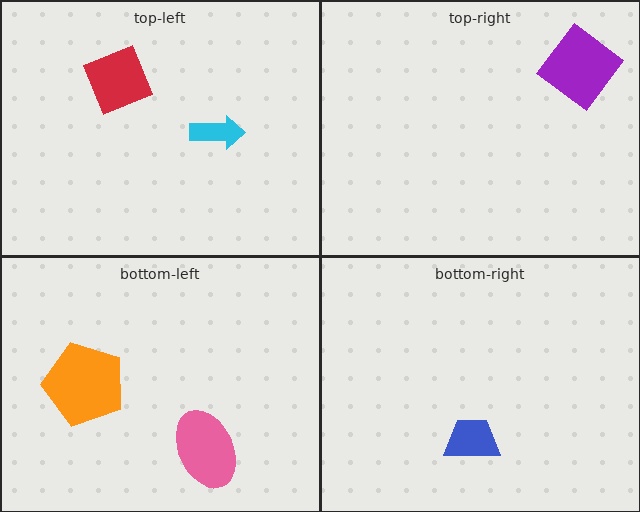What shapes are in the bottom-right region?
The blue trapezoid.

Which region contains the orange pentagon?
The bottom-left region.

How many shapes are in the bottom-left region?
2.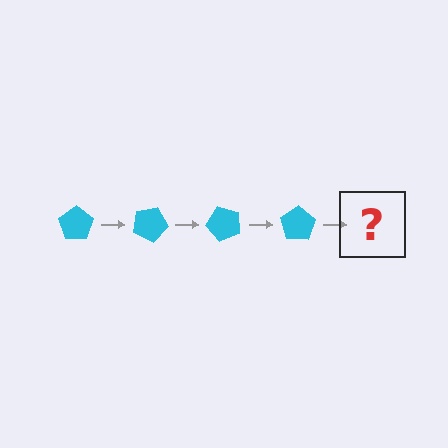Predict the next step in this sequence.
The next step is a cyan pentagon rotated 100 degrees.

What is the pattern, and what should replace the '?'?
The pattern is that the pentagon rotates 25 degrees each step. The '?' should be a cyan pentagon rotated 100 degrees.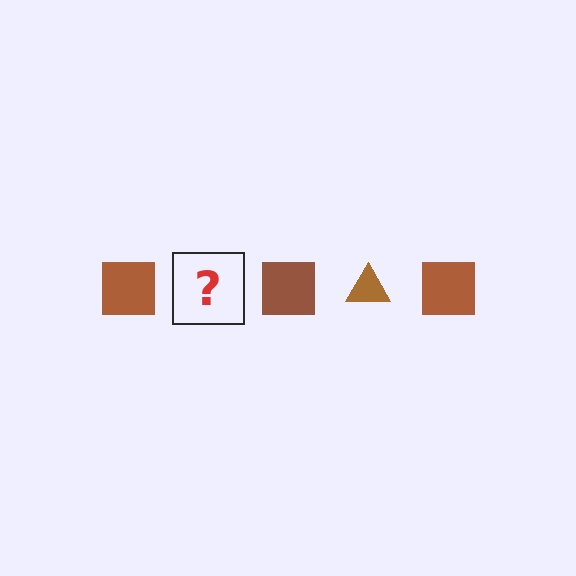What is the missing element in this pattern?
The missing element is a brown triangle.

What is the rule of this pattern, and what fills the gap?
The rule is that the pattern cycles through square, triangle shapes in brown. The gap should be filled with a brown triangle.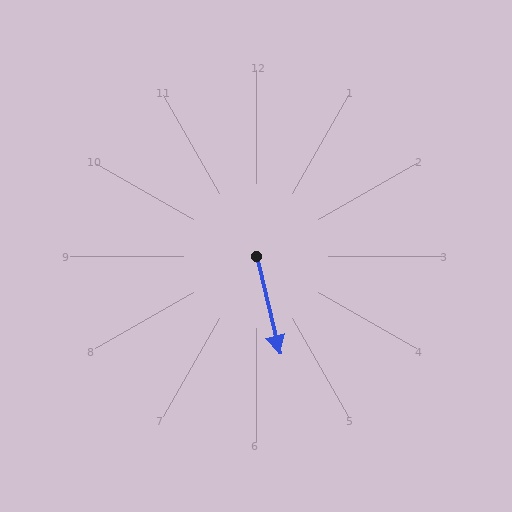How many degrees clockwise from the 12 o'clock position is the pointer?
Approximately 166 degrees.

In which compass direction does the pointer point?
South.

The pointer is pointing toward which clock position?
Roughly 6 o'clock.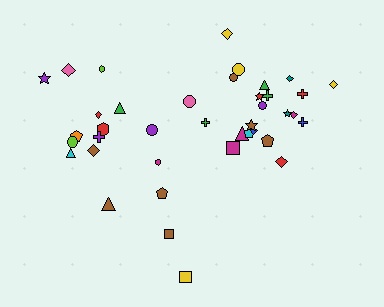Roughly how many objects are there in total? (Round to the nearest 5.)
Roughly 40 objects in total.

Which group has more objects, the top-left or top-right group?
The top-right group.